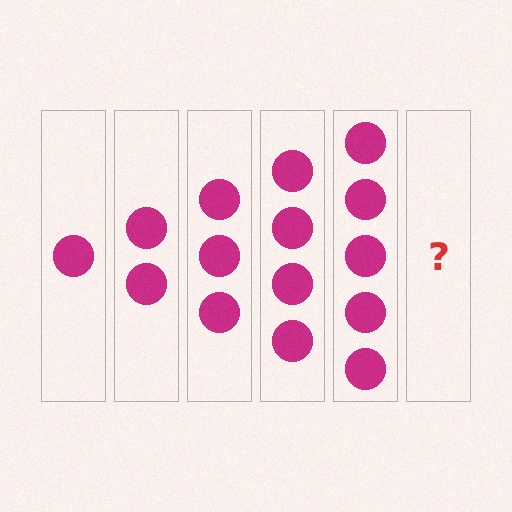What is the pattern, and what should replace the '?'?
The pattern is that each step adds one more circle. The '?' should be 6 circles.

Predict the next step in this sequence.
The next step is 6 circles.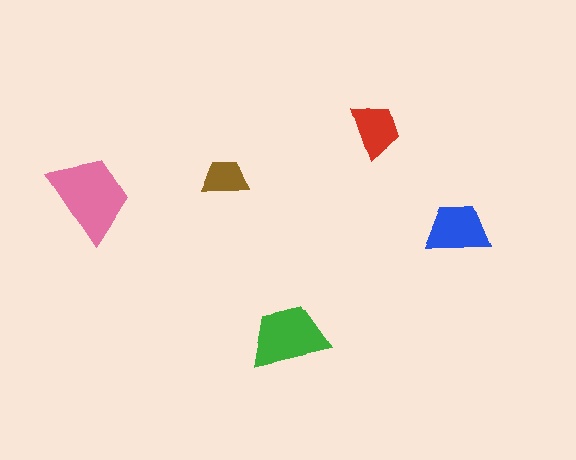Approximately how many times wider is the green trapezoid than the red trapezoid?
About 1.5 times wider.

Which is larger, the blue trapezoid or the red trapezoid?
The blue one.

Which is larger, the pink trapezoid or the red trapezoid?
The pink one.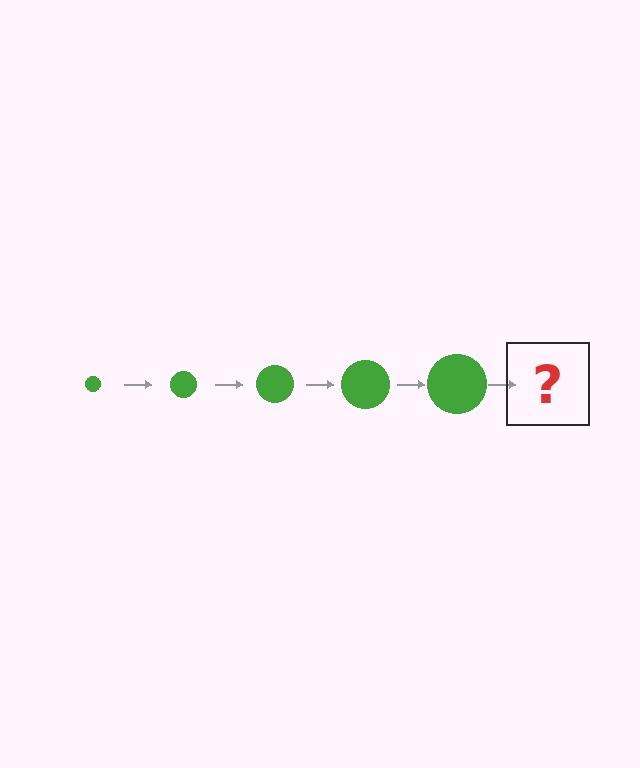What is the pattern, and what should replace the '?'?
The pattern is that the circle gets progressively larger each step. The '?' should be a green circle, larger than the previous one.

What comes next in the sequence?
The next element should be a green circle, larger than the previous one.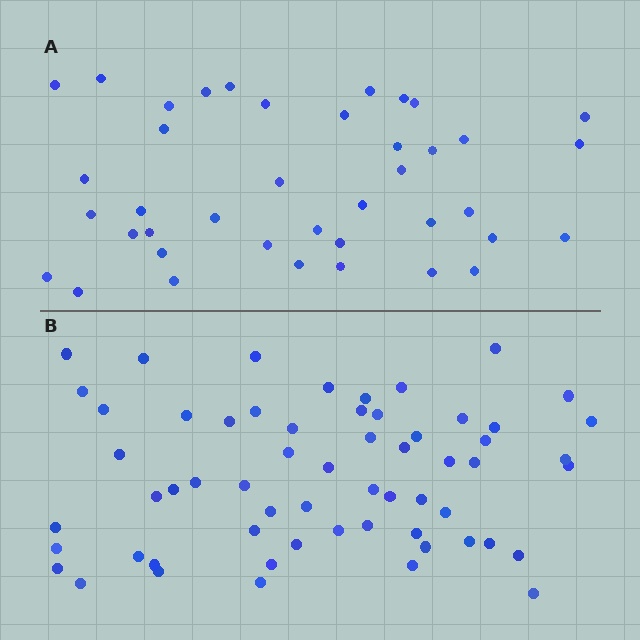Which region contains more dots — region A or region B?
Region B (the bottom region) has more dots.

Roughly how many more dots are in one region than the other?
Region B has approximately 20 more dots than region A.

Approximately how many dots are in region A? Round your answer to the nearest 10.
About 40 dots.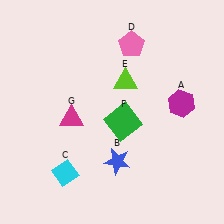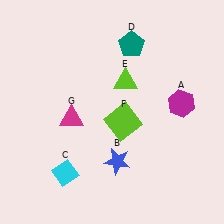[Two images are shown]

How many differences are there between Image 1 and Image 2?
There are 2 differences between the two images.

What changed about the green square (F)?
In Image 1, F is green. In Image 2, it changed to lime.